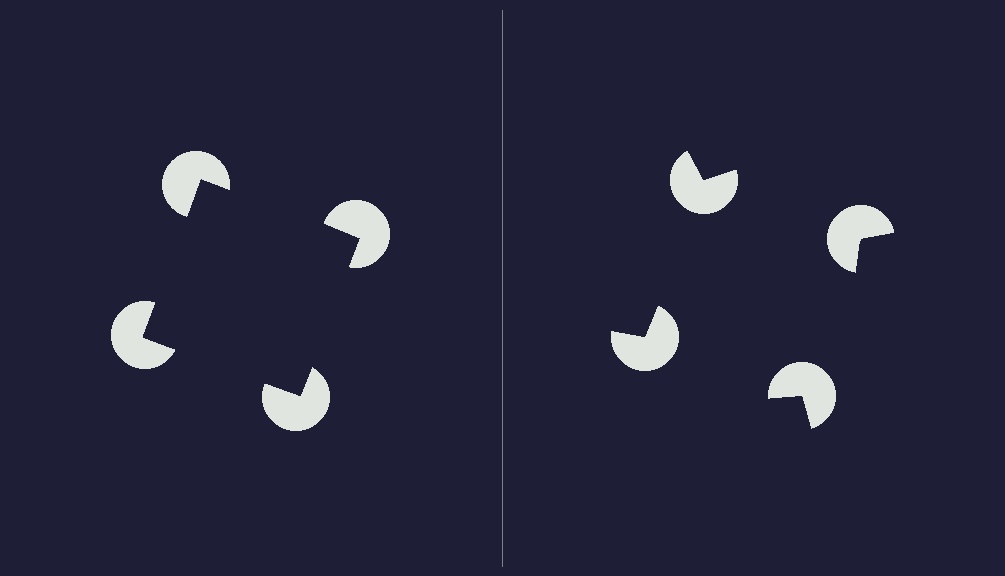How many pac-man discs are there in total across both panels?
8 — 4 on each side.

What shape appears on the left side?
An illusory square.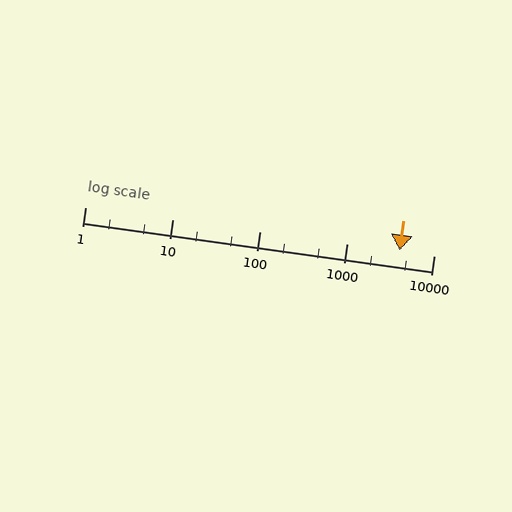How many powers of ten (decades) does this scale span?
The scale spans 4 decades, from 1 to 10000.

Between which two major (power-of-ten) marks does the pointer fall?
The pointer is between 1000 and 10000.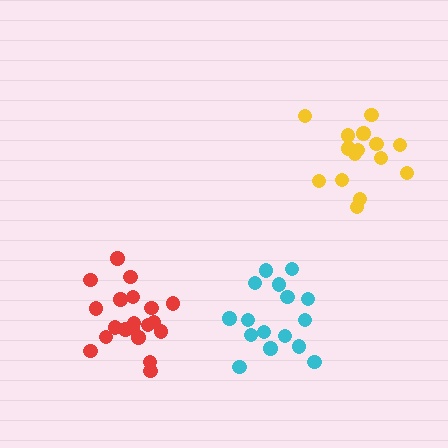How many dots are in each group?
Group 1: 20 dots, Group 2: 15 dots, Group 3: 16 dots (51 total).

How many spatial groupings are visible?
There are 3 spatial groupings.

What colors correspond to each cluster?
The clusters are colored: red, yellow, cyan.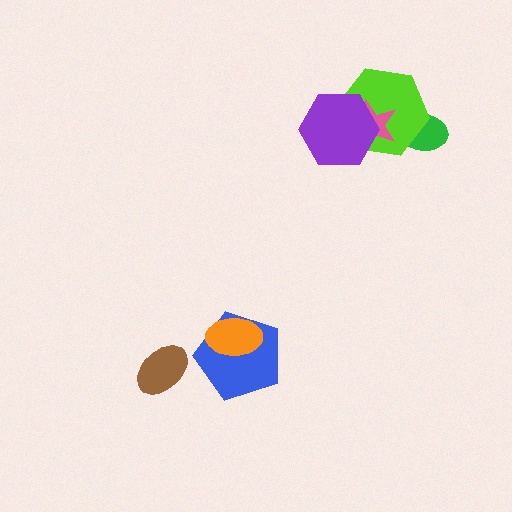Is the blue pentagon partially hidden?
Yes, it is partially covered by another shape.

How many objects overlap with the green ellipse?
2 objects overlap with the green ellipse.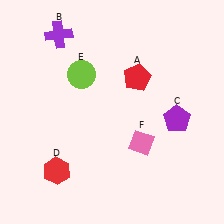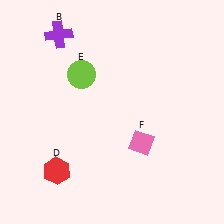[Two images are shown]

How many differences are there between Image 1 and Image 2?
There are 2 differences between the two images.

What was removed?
The red pentagon (A), the purple pentagon (C) were removed in Image 2.